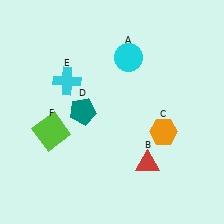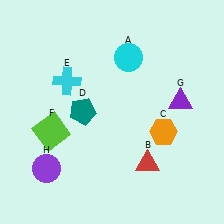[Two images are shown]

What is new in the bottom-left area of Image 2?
A purple circle (H) was added in the bottom-left area of Image 2.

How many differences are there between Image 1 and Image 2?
There are 2 differences between the two images.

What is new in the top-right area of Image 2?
A purple triangle (G) was added in the top-right area of Image 2.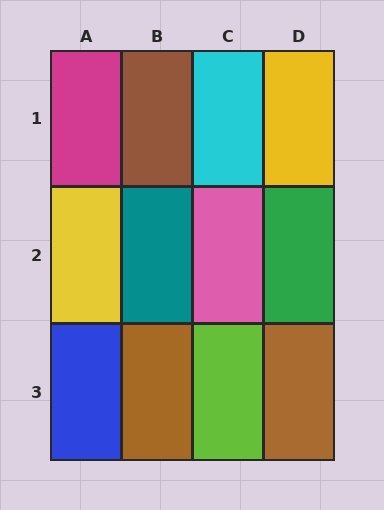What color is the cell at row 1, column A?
Magenta.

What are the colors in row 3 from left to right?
Blue, brown, lime, brown.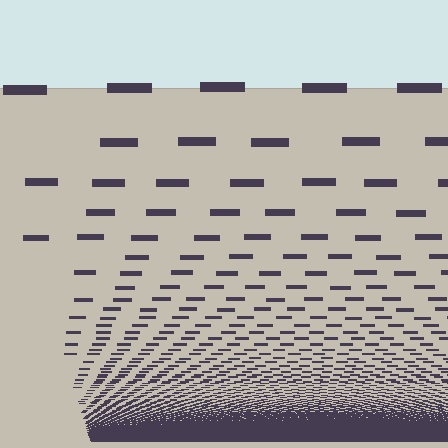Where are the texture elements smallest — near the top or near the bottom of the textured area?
Near the bottom.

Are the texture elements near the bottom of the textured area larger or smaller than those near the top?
Smaller. The gradient is inverted — elements near the bottom are smaller and denser.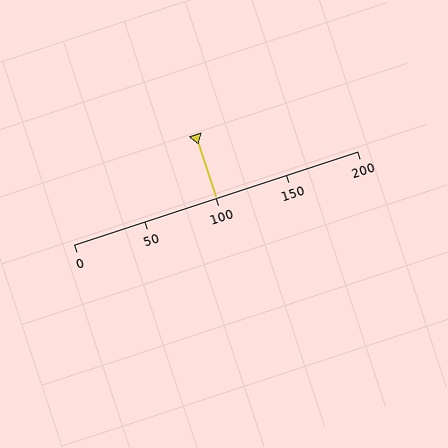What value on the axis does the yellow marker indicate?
The marker indicates approximately 100.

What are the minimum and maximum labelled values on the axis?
The axis runs from 0 to 200.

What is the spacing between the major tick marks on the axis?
The major ticks are spaced 50 apart.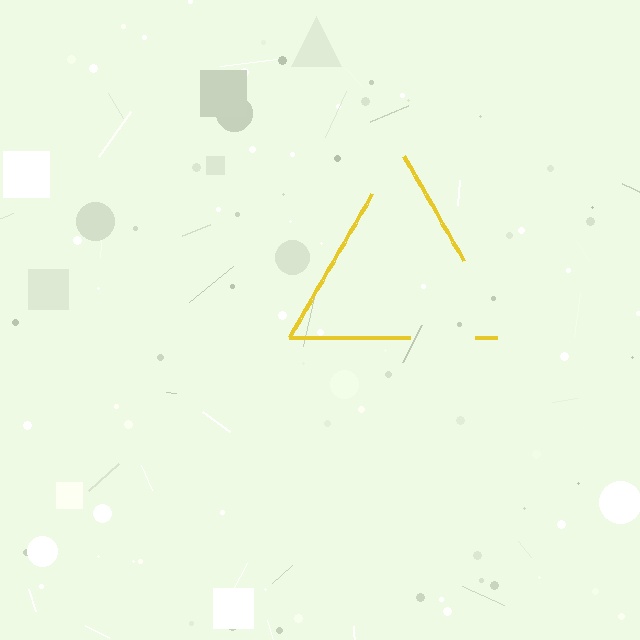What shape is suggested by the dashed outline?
The dashed outline suggests a triangle.